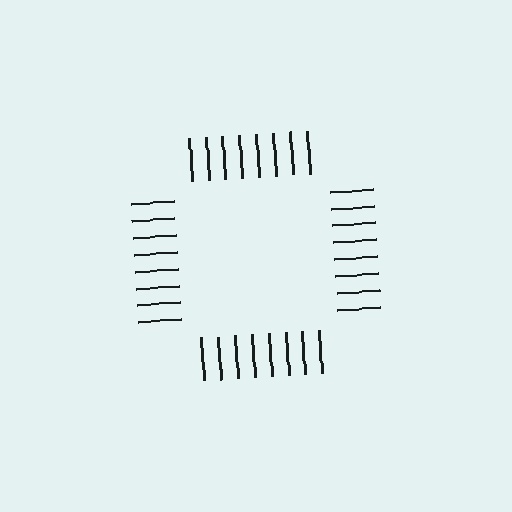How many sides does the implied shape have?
4 sides — the line-ends trace a square.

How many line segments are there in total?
32 — 8 along each of the 4 edges.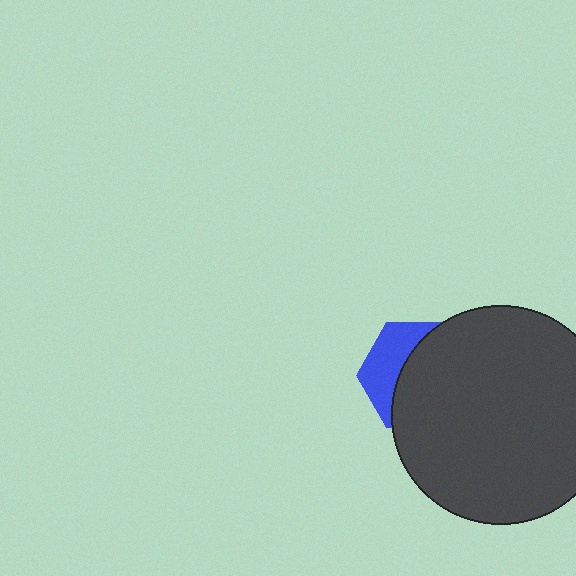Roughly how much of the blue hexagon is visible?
A small part of it is visible (roughly 36%).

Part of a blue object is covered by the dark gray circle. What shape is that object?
It is a hexagon.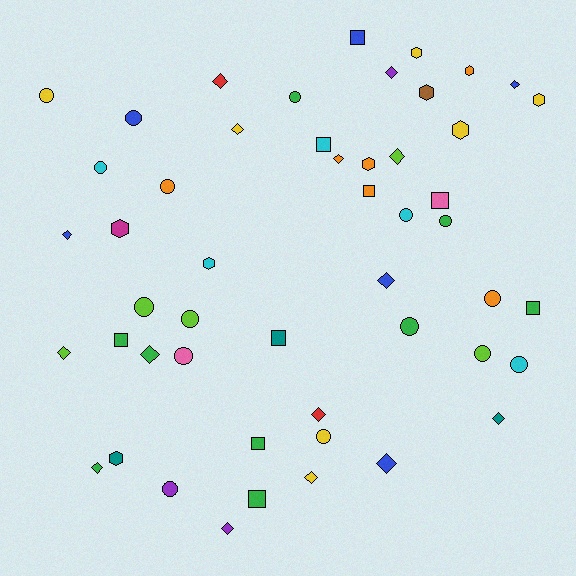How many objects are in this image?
There are 50 objects.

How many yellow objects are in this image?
There are 7 yellow objects.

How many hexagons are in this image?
There are 9 hexagons.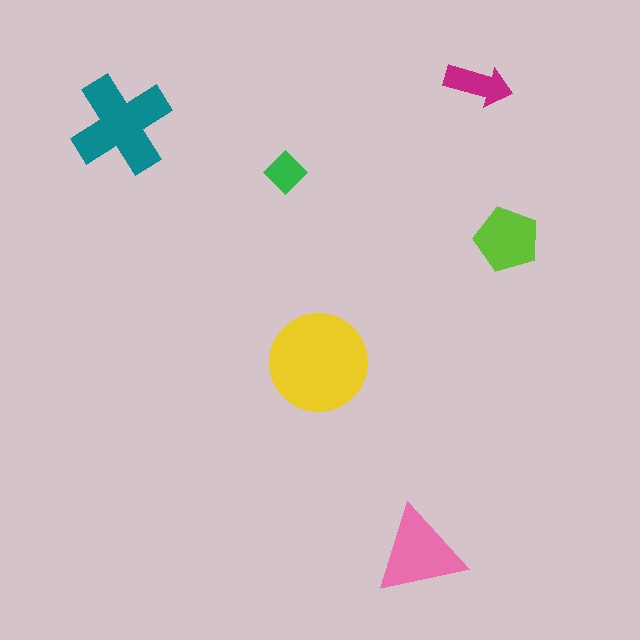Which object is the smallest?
The green diamond.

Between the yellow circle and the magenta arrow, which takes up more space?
The yellow circle.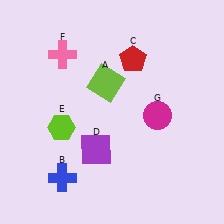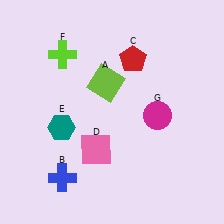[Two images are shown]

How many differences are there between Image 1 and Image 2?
There are 3 differences between the two images.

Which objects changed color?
D changed from purple to pink. E changed from lime to teal. F changed from pink to lime.